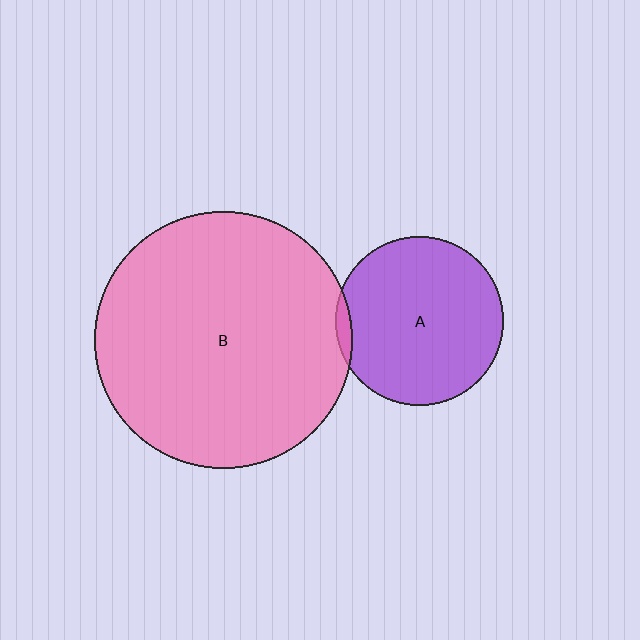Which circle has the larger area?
Circle B (pink).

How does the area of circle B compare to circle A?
Approximately 2.3 times.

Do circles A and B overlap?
Yes.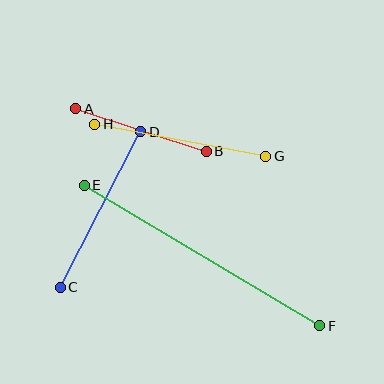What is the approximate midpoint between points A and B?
The midpoint is at approximately (141, 130) pixels.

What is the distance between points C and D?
The distance is approximately 175 pixels.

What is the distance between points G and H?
The distance is approximately 174 pixels.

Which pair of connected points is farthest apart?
Points E and F are farthest apart.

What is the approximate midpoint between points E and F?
The midpoint is at approximately (202, 256) pixels.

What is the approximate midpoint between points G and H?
The midpoint is at approximately (180, 140) pixels.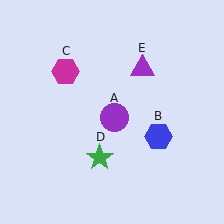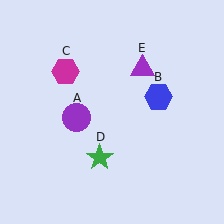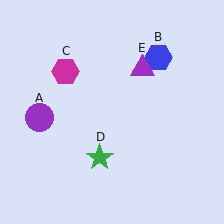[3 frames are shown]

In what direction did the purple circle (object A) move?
The purple circle (object A) moved left.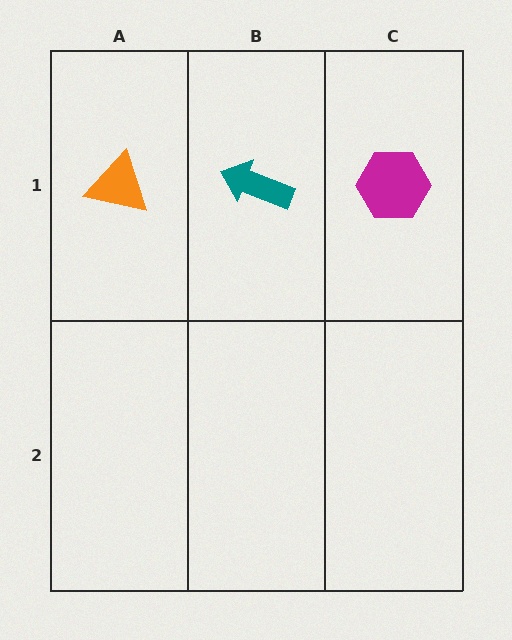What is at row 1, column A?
An orange triangle.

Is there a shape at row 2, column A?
No, that cell is empty.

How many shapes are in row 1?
3 shapes.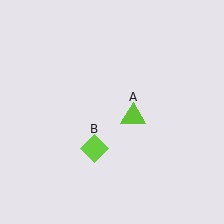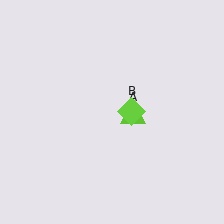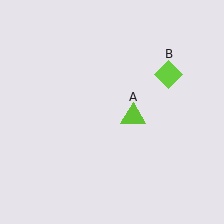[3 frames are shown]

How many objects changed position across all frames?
1 object changed position: lime diamond (object B).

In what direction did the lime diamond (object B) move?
The lime diamond (object B) moved up and to the right.